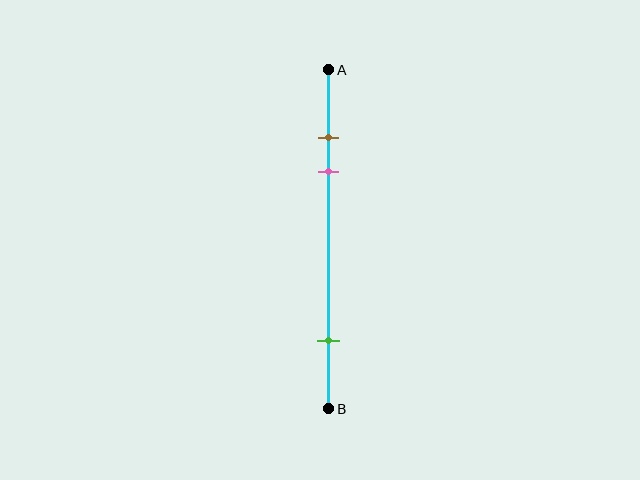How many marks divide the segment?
There are 3 marks dividing the segment.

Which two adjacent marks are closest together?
The brown and pink marks are the closest adjacent pair.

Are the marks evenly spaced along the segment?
No, the marks are not evenly spaced.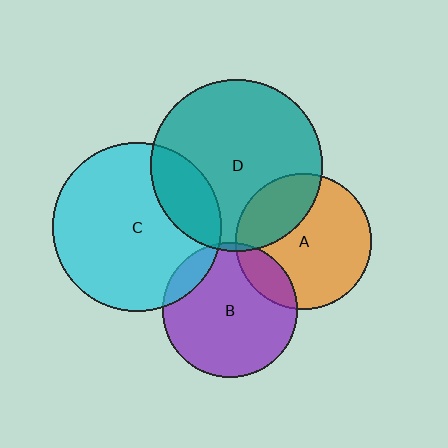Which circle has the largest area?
Circle D (teal).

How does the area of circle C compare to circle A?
Approximately 1.6 times.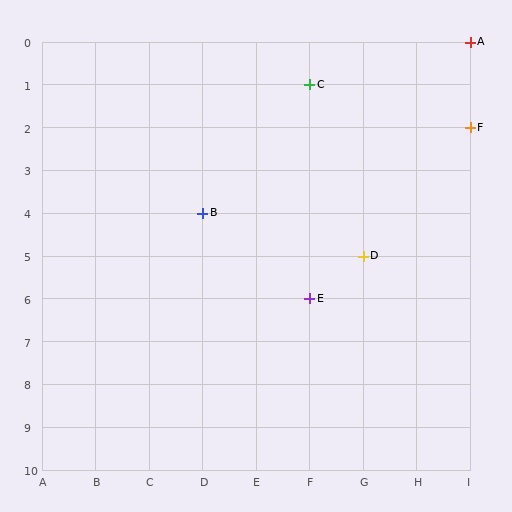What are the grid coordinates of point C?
Point C is at grid coordinates (F, 1).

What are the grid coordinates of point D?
Point D is at grid coordinates (G, 5).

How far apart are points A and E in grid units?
Points A and E are 3 columns and 6 rows apart (about 6.7 grid units diagonally).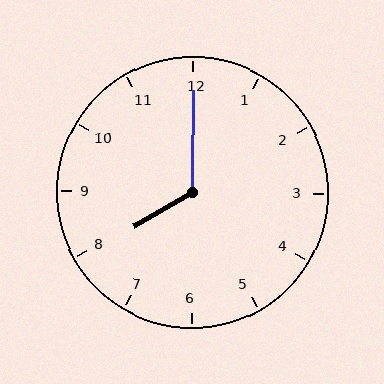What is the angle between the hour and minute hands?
Approximately 120 degrees.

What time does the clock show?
8:00.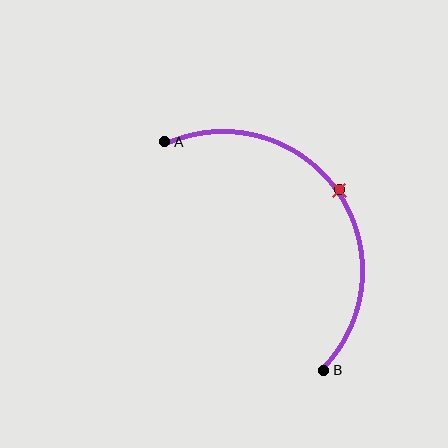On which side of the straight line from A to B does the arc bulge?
The arc bulges above and to the right of the straight line connecting A and B.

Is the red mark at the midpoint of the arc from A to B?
Yes. The red mark lies on the arc at equal arc-length from both A and B — it is the arc midpoint.